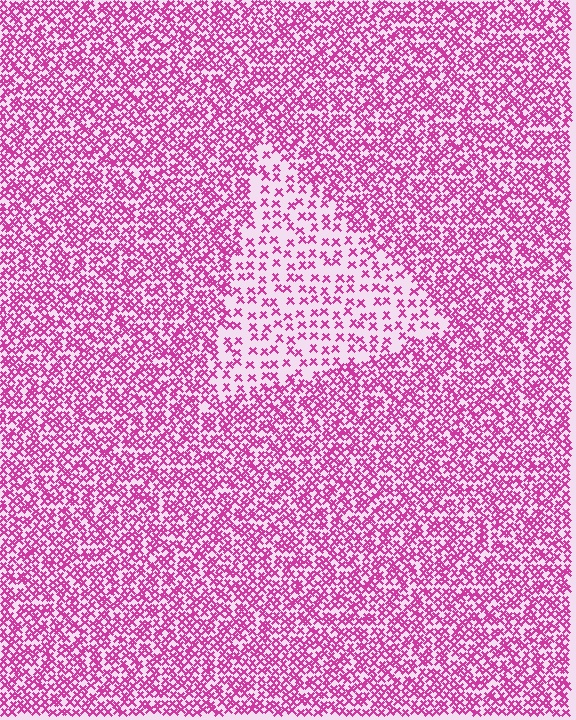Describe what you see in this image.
The image contains small magenta elements arranged at two different densities. A triangle-shaped region is visible where the elements are less densely packed than the surrounding area.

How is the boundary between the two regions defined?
The boundary is defined by a change in element density (approximately 2.3x ratio). All elements are the same color, size, and shape.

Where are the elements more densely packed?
The elements are more densely packed outside the triangle boundary.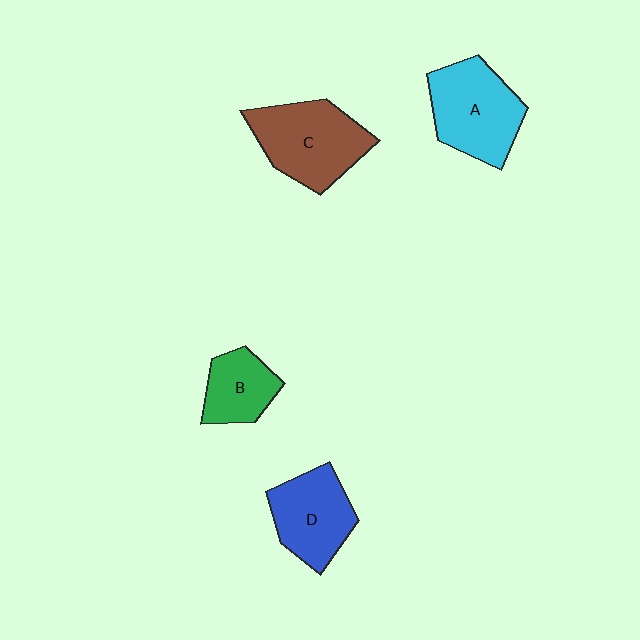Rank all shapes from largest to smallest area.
From largest to smallest: C (brown), A (cyan), D (blue), B (green).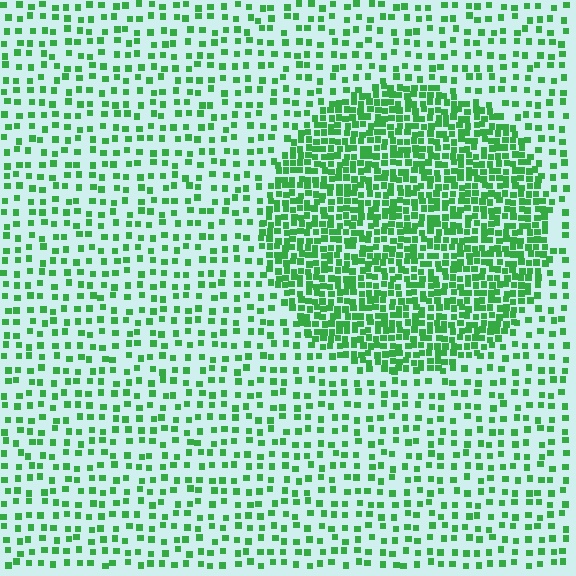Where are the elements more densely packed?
The elements are more densely packed inside the circle boundary.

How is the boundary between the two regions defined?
The boundary is defined by a change in element density (approximately 2.5x ratio). All elements are the same color, size, and shape.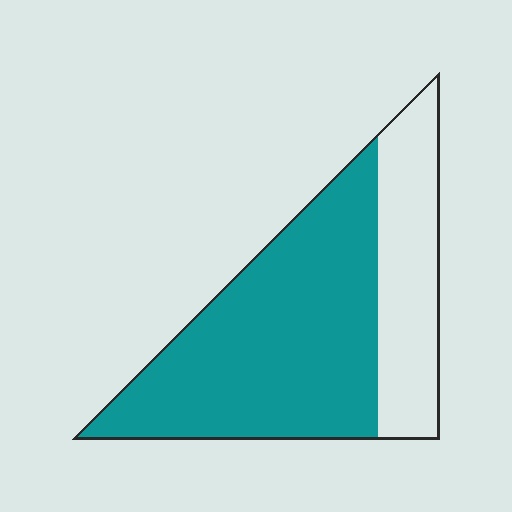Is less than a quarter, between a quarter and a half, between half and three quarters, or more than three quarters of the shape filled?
Between half and three quarters.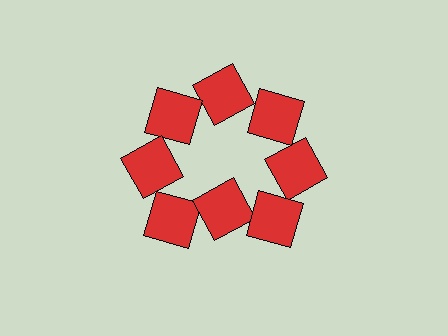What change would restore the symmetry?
The symmetry would be restored by moving it outward, back onto the ring so that all 8 squares sit at equal angles and equal distance from the center.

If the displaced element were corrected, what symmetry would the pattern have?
It would have 8-fold rotational symmetry — the pattern would map onto itself every 45 degrees.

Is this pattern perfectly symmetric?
No. The 8 red squares are arranged in a ring, but one element near the 6 o'clock position is pulled inward toward the center, breaking the 8-fold rotational symmetry.